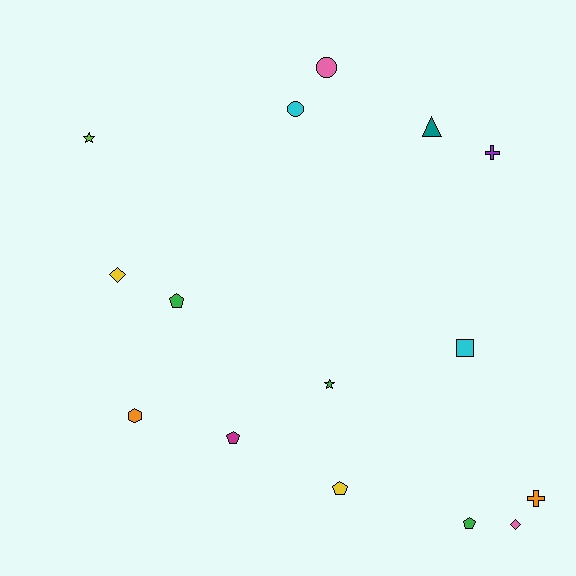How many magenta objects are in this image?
There is 1 magenta object.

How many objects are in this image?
There are 15 objects.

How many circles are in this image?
There are 2 circles.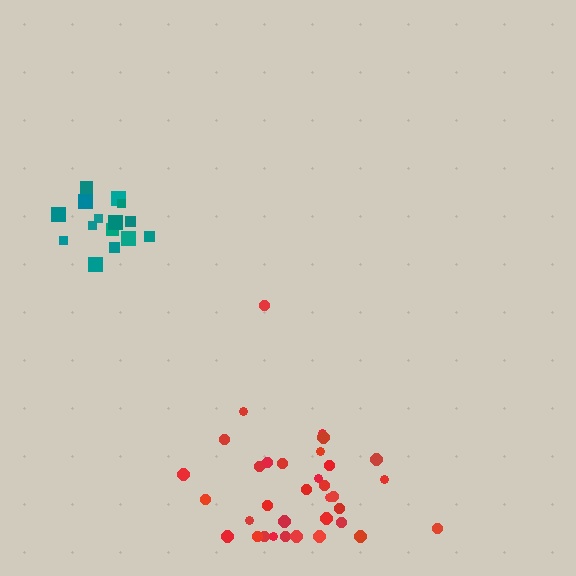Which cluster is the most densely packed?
Teal.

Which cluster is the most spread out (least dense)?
Red.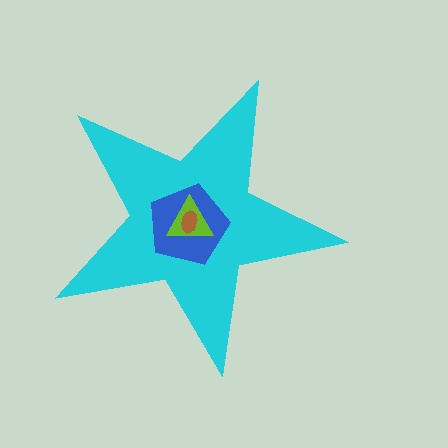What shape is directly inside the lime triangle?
The brown ellipse.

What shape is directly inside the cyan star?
The blue pentagon.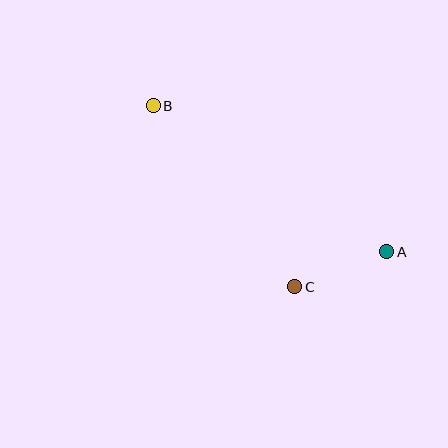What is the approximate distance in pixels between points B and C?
The distance between B and C is approximately 230 pixels.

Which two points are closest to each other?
Points A and C are closest to each other.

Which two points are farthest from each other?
Points A and B are farthest from each other.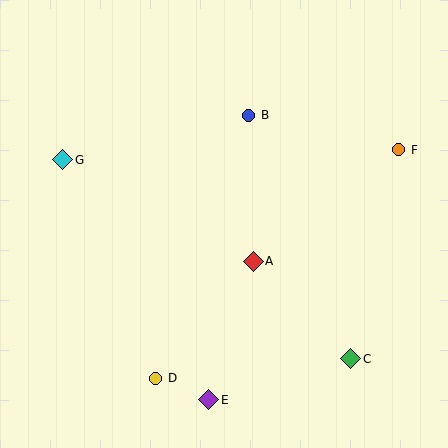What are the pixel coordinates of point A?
Point A is at (253, 261).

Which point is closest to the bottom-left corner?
Point D is closest to the bottom-left corner.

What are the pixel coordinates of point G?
Point G is at (63, 160).